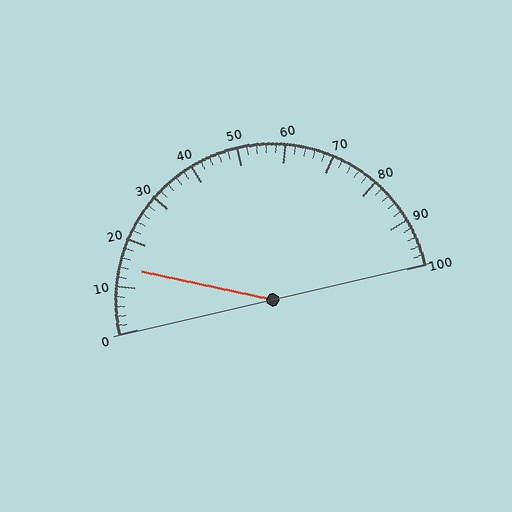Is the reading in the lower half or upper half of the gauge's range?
The reading is in the lower half of the range (0 to 100).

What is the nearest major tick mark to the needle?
The nearest major tick mark is 10.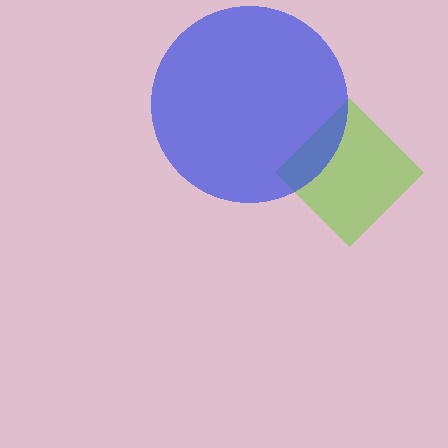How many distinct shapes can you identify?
There are 2 distinct shapes: a lime diamond, a blue circle.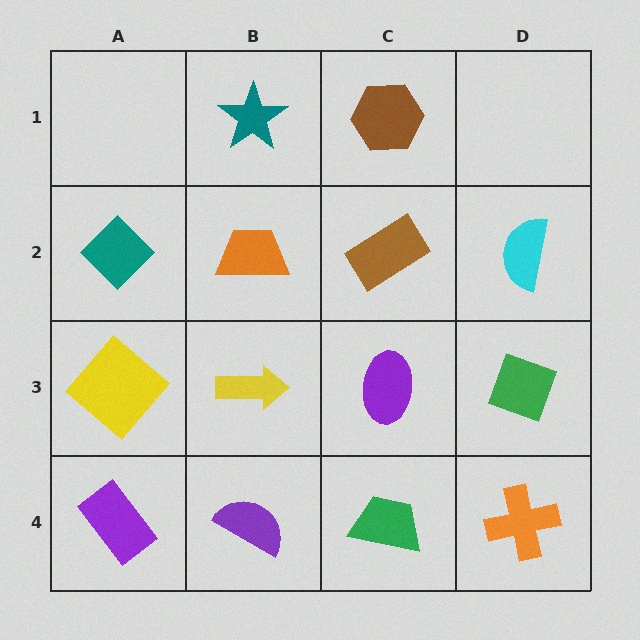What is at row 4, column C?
A green trapezoid.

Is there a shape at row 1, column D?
No, that cell is empty.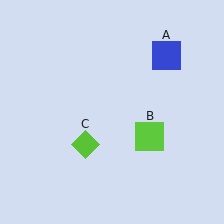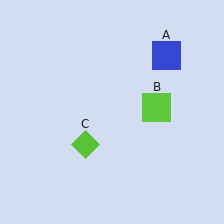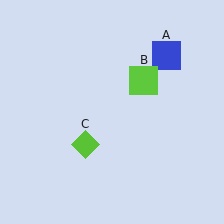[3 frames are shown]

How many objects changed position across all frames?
1 object changed position: lime square (object B).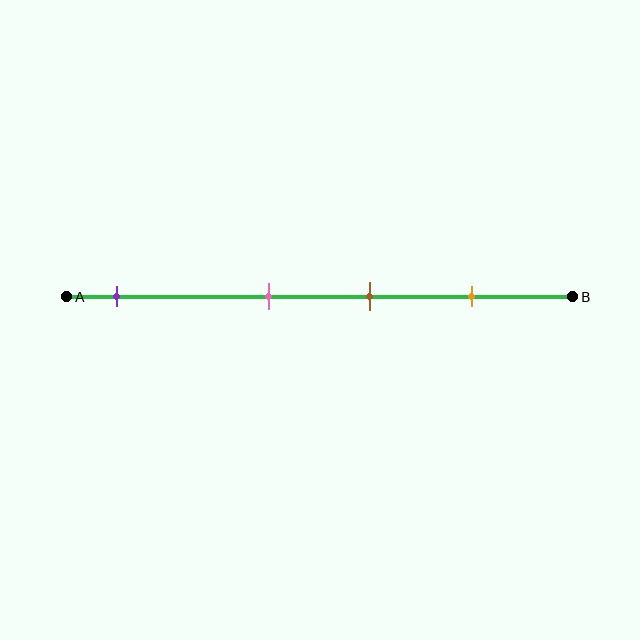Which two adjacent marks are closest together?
The pink and brown marks are the closest adjacent pair.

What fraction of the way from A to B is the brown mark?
The brown mark is approximately 60% (0.6) of the way from A to B.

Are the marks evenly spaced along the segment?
No, the marks are not evenly spaced.